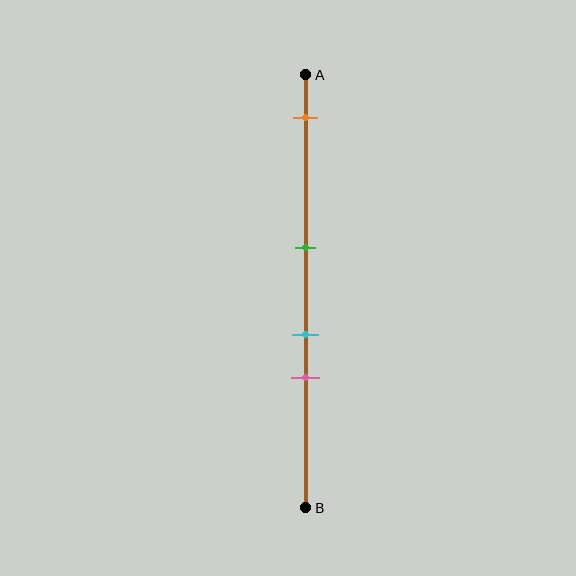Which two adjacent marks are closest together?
The cyan and pink marks are the closest adjacent pair.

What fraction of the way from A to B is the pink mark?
The pink mark is approximately 70% (0.7) of the way from A to B.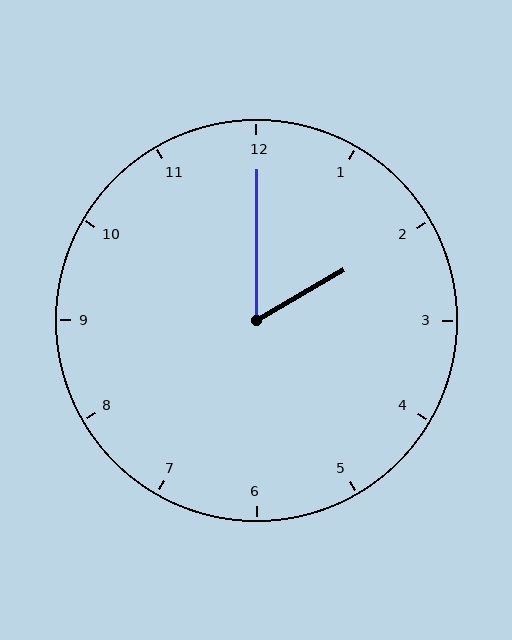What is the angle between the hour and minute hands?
Approximately 60 degrees.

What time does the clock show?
2:00.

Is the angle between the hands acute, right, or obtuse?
It is acute.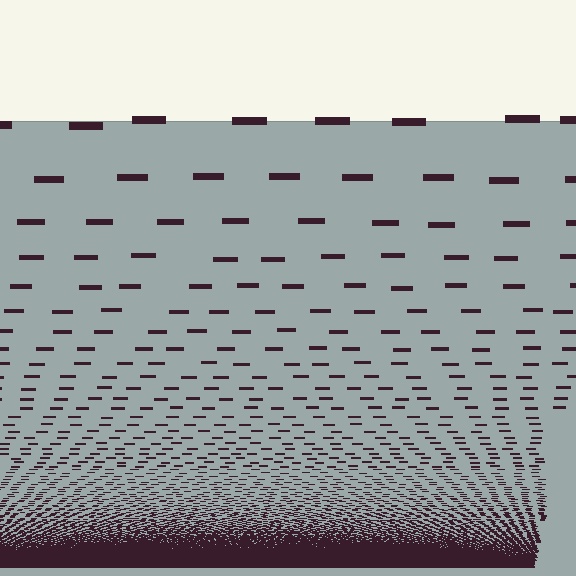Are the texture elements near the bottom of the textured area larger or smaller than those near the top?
Smaller. The gradient is inverted — elements near the bottom are smaller and denser.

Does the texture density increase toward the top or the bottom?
Density increases toward the bottom.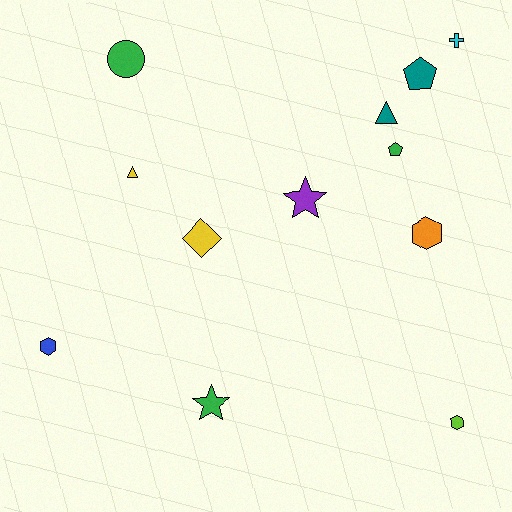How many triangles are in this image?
There are 2 triangles.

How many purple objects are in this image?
There is 1 purple object.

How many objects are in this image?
There are 12 objects.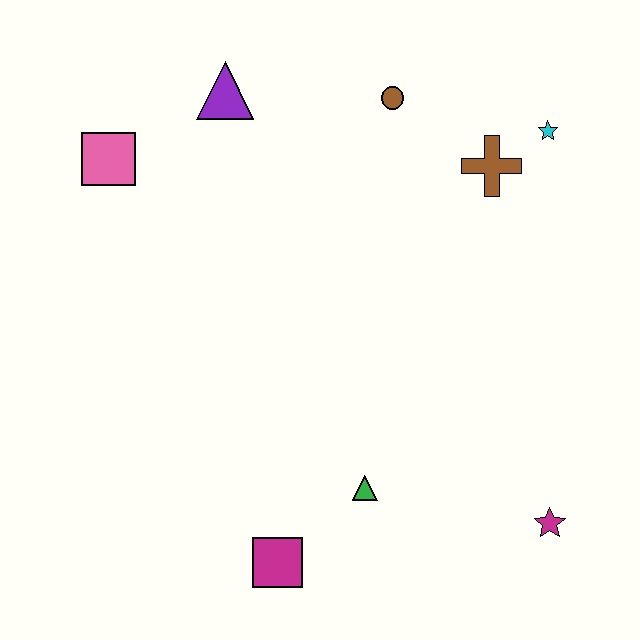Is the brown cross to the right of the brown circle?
Yes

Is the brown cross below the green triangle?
No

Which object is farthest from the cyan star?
The magenta square is farthest from the cyan star.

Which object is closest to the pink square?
The purple triangle is closest to the pink square.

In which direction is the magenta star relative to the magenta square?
The magenta star is to the right of the magenta square.